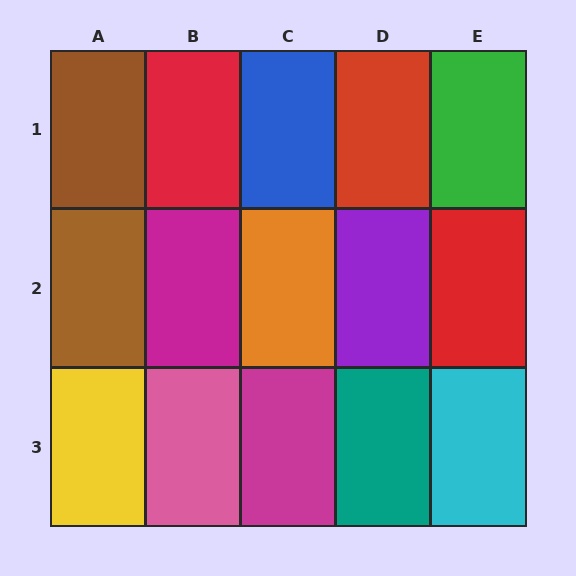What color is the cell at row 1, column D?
Red.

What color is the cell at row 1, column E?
Green.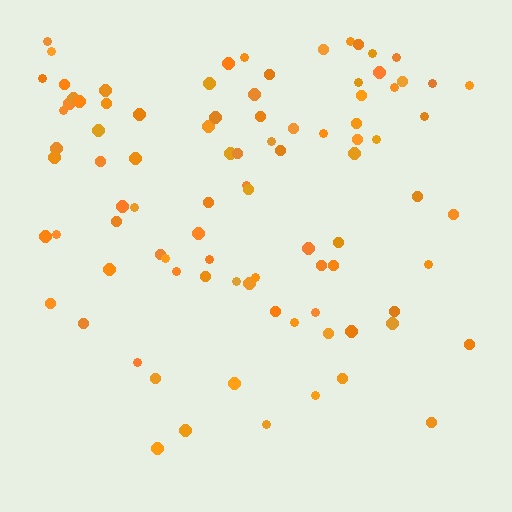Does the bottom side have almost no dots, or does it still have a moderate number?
Still a moderate number, just noticeably fewer than the top.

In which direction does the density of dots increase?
From bottom to top, with the top side densest.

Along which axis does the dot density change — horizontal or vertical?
Vertical.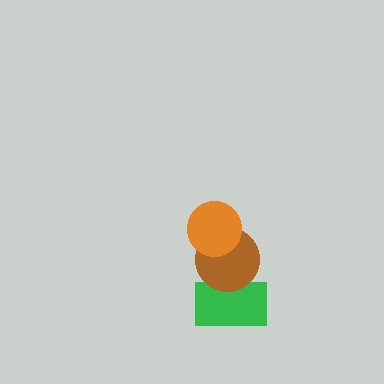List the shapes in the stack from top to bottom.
From top to bottom: the orange circle, the brown circle, the green rectangle.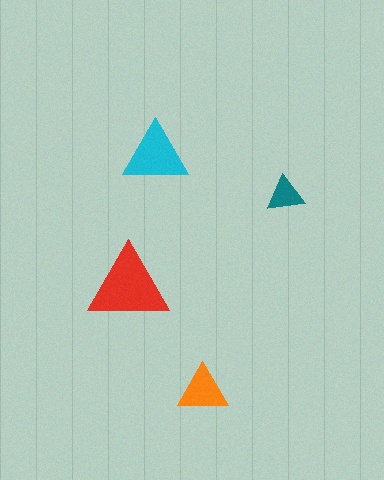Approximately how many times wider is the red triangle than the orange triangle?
About 1.5 times wider.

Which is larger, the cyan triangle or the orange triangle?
The cyan one.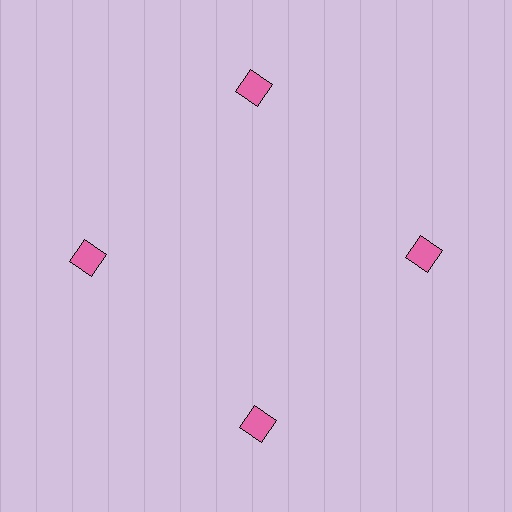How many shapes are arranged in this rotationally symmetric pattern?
There are 4 shapes, arranged in 4 groups of 1.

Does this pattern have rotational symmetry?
Yes, this pattern has 4-fold rotational symmetry. It looks the same after rotating 90 degrees around the center.